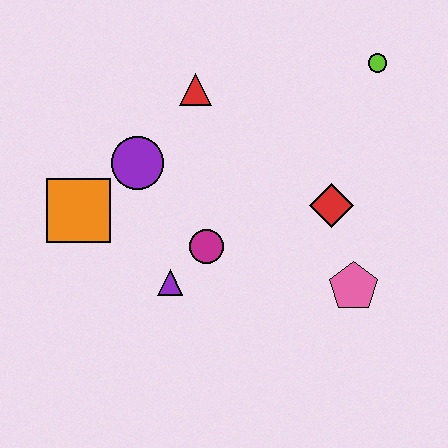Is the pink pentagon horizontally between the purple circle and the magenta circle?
No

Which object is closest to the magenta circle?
The purple triangle is closest to the magenta circle.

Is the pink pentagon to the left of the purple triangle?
No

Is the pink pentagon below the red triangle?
Yes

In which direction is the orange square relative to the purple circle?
The orange square is to the left of the purple circle.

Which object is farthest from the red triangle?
The pink pentagon is farthest from the red triangle.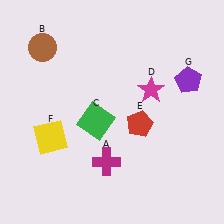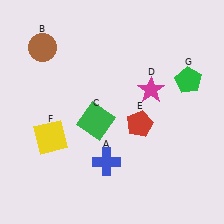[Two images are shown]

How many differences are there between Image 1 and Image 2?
There are 2 differences between the two images.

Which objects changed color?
A changed from magenta to blue. G changed from purple to green.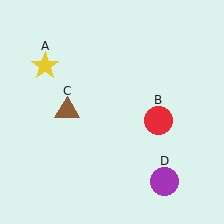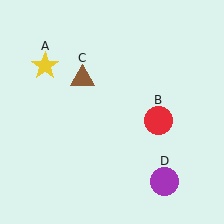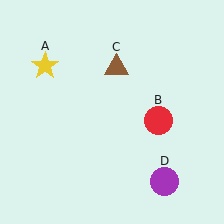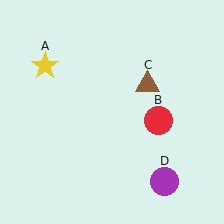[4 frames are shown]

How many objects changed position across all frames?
1 object changed position: brown triangle (object C).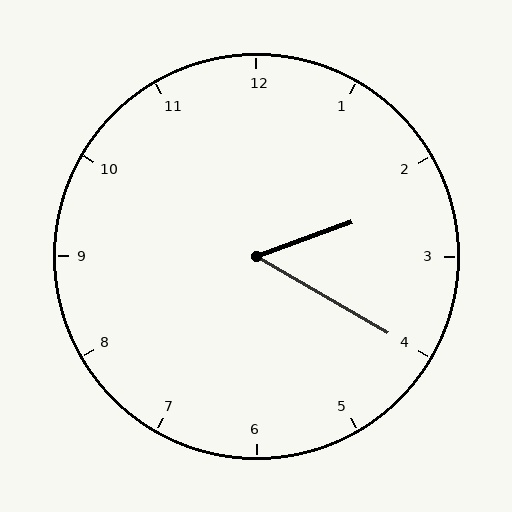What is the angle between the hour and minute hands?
Approximately 50 degrees.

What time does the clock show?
2:20.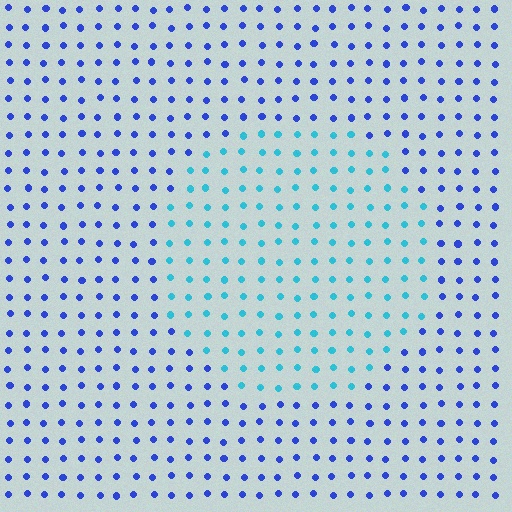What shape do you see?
I see a circle.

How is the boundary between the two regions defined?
The boundary is defined purely by a slight shift in hue (about 44 degrees). Spacing, size, and orientation are identical on both sides.